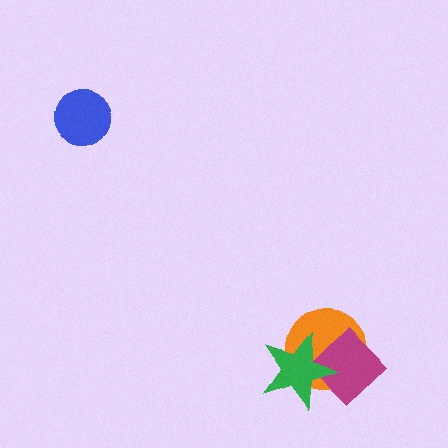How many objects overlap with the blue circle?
0 objects overlap with the blue circle.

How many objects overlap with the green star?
2 objects overlap with the green star.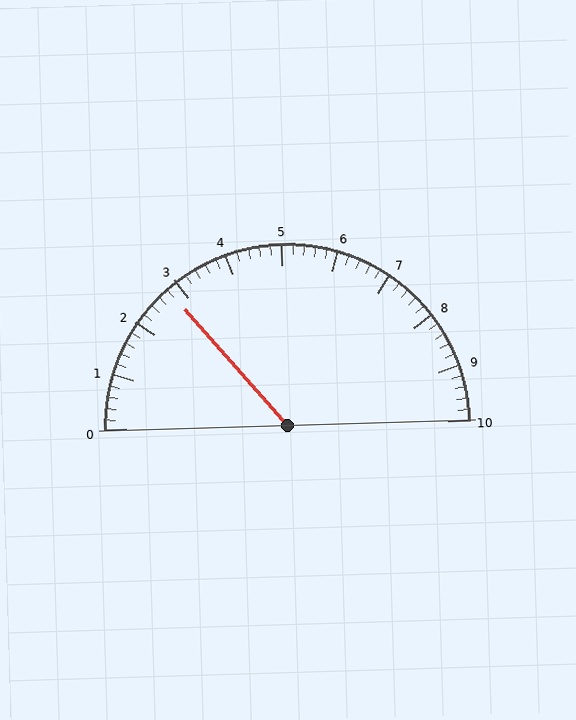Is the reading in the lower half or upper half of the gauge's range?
The reading is in the lower half of the range (0 to 10).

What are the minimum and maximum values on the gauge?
The gauge ranges from 0 to 10.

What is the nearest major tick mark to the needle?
The nearest major tick mark is 3.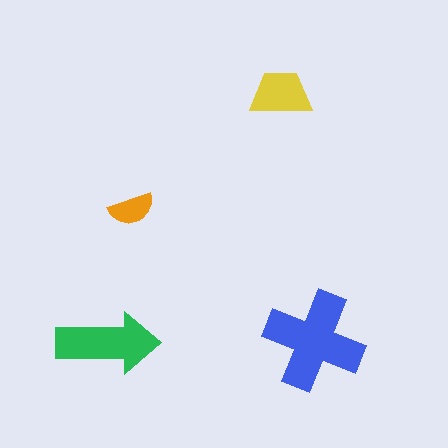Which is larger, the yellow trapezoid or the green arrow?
The green arrow.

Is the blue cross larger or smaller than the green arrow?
Larger.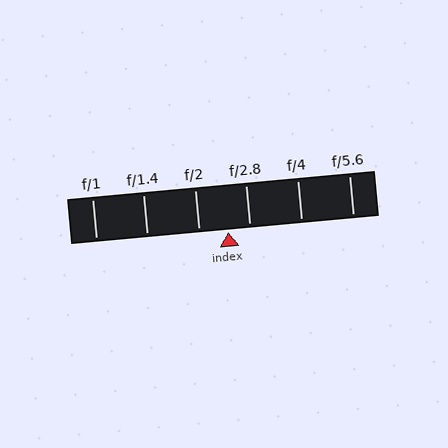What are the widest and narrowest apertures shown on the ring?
The widest aperture shown is f/1 and the narrowest is f/5.6.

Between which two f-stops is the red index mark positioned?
The index mark is between f/2 and f/2.8.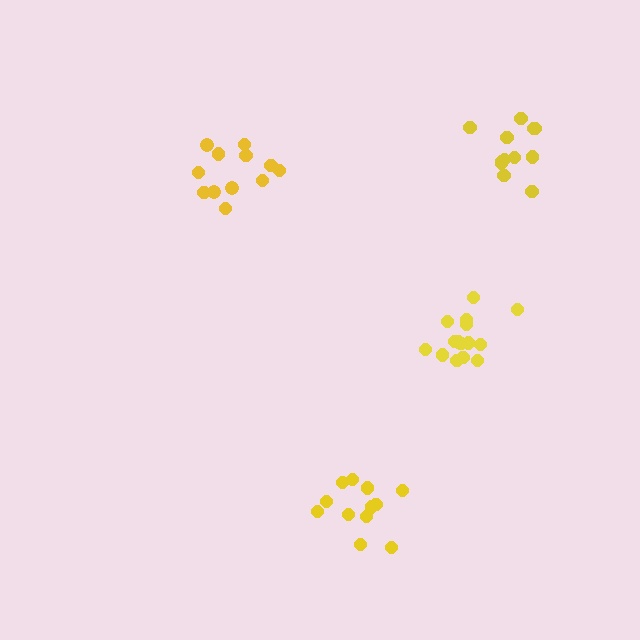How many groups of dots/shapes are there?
There are 4 groups.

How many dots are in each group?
Group 1: 12 dots, Group 2: 15 dots, Group 3: 12 dots, Group 4: 12 dots (51 total).